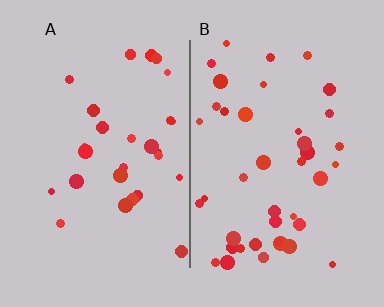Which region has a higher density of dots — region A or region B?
B (the right).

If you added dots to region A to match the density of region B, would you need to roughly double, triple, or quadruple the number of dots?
Approximately double.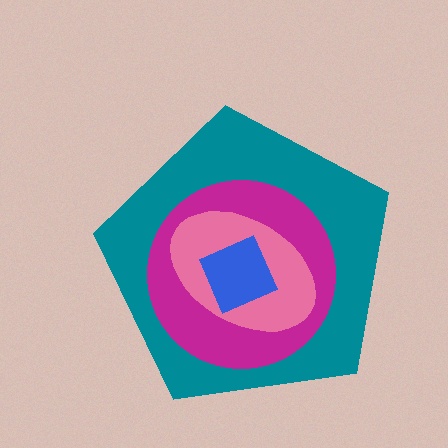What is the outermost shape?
The teal pentagon.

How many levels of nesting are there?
4.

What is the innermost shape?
The blue square.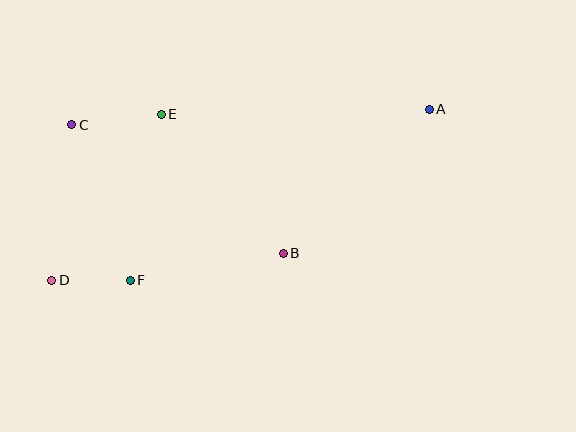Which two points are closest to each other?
Points D and F are closest to each other.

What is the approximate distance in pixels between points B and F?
The distance between B and F is approximately 156 pixels.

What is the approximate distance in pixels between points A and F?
The distance between A and F is approximately 345 pixels.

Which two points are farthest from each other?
Points A and D are farthest from each other.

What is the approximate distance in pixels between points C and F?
The distance between C and F is approximately 166 pixels.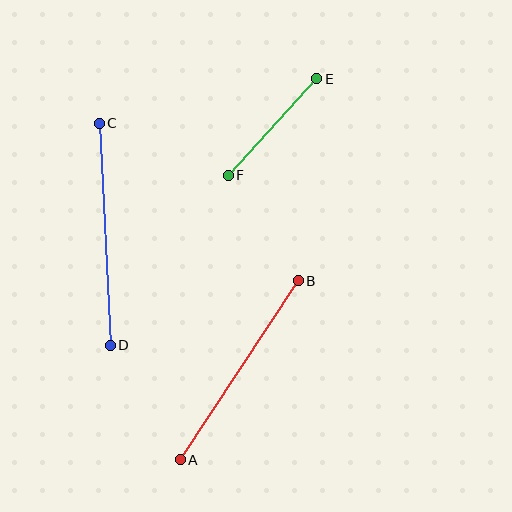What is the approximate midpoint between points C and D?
The midpoint is at approximately (105, 234) pixels.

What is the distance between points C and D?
The distance is approximately 222 pixels.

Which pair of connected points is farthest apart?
Points C and D are farthest apart.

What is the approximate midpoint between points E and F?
The midpoint is at approximately (273, 127) pixels.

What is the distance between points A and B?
The distance is approximately 215 pixels.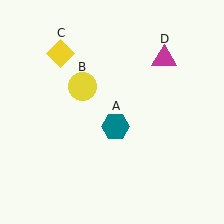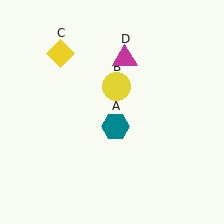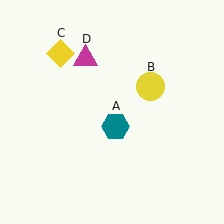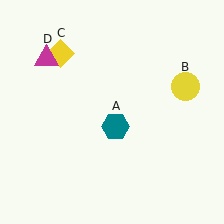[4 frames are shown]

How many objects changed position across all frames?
2 objects changed position: yellow circle (object B), magenta triangle (object D).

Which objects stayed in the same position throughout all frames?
Teal hexagon (object A) and yellow diamond (object C) remained stationary.